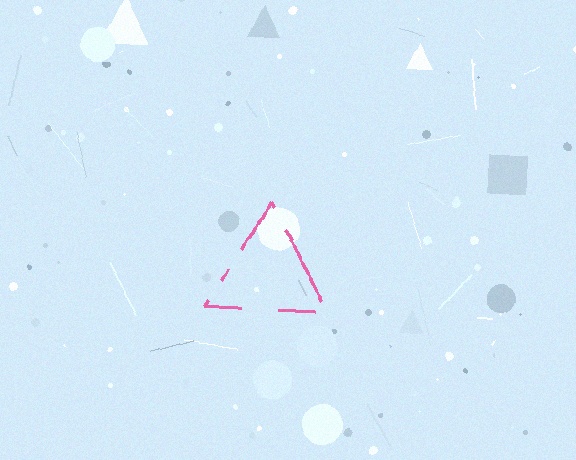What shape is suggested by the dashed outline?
The dashed outline suggests a triangle.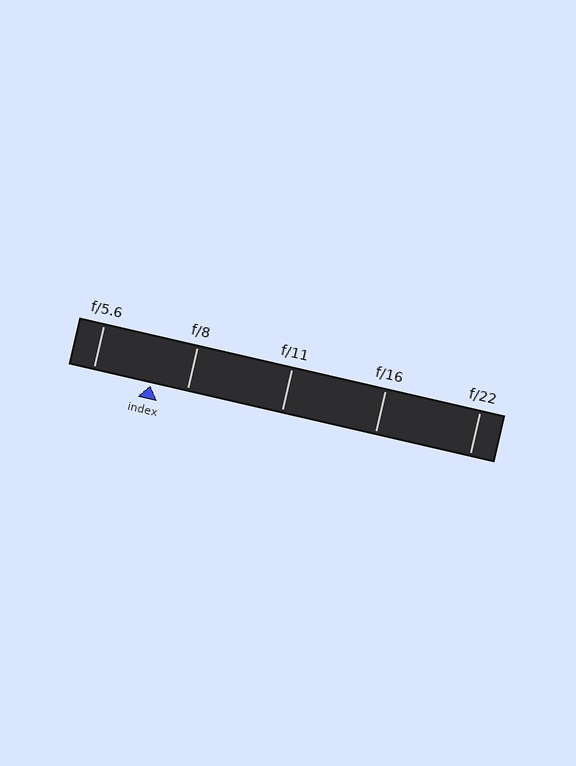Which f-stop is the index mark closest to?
The index mark is closest to f/8.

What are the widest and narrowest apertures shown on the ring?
The widest aperture shown is f/5.6 and the narrowest is f/22.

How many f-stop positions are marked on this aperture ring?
There are 5 f-stop positions marked.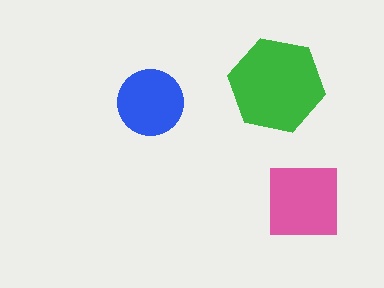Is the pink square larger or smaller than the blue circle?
Larger.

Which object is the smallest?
The blue circle.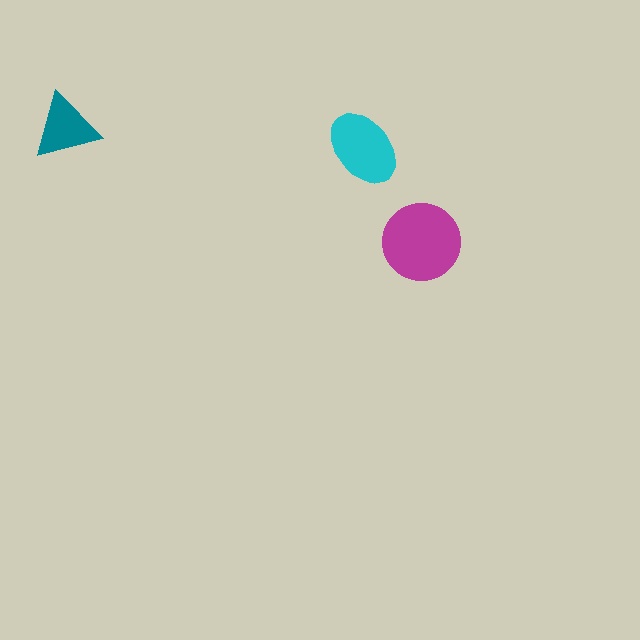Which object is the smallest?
The teal triangle.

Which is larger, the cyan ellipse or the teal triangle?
The cyan ellipse.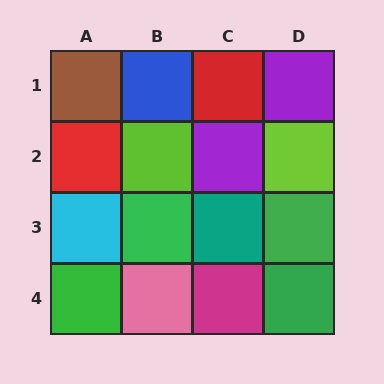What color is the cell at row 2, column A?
Red.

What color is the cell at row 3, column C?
Teal.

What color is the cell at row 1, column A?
Brown.